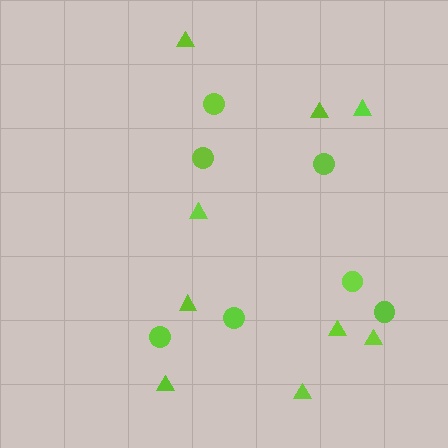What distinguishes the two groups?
There are 2 groups: one group of circles (7) and one group of triangles (9).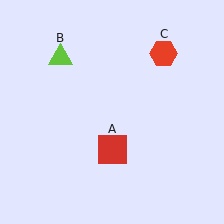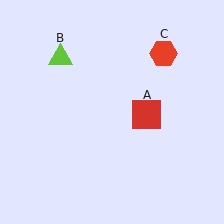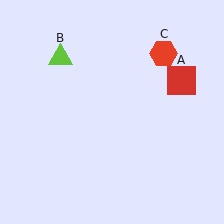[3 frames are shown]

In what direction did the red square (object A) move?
The red square (object A) moved up and to the right.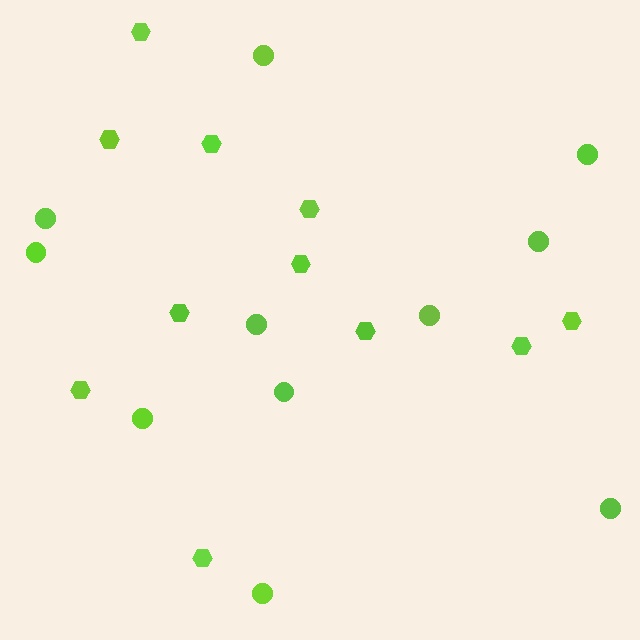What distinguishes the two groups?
There are 2 groups: one group of circles (11) and one group of hexagons (11).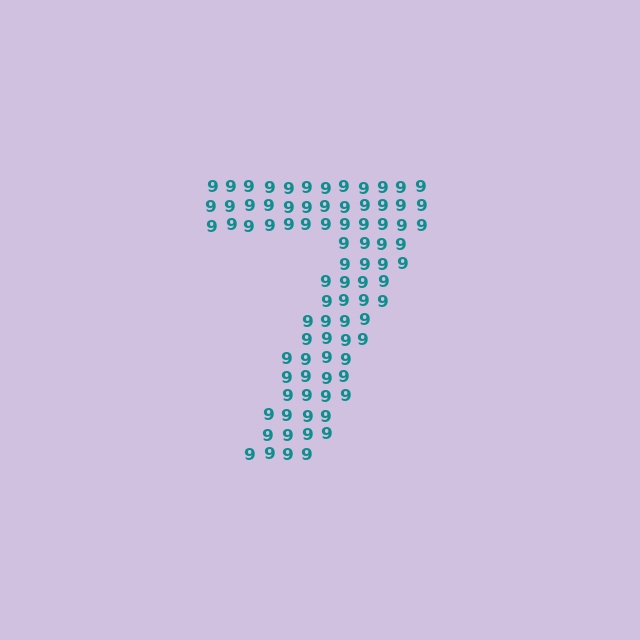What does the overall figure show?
The overall figure shows the digit 7.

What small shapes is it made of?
It is made of small digit 9's.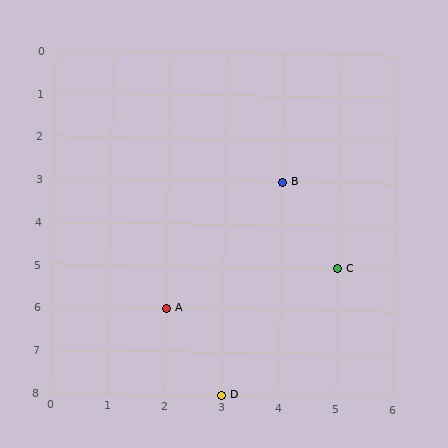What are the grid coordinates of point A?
Point A is at grid coordinates (2, 6).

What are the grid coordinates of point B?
Point B is at grid coordinates (4, 3).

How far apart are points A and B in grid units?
Points A and B are 2 columns and 3 rows apart (about 3.6 grid units diagonally).